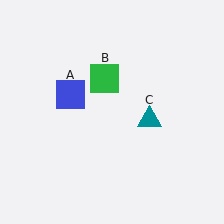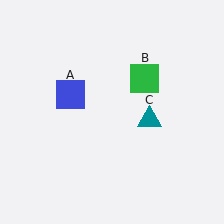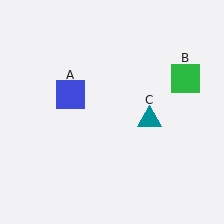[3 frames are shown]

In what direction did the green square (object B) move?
The green square (object B) moved right.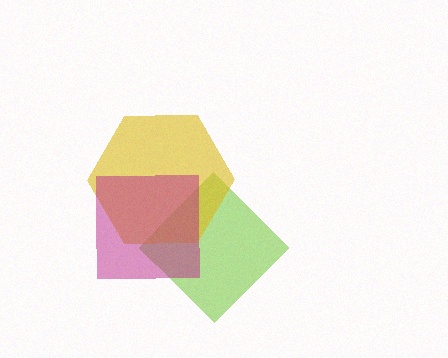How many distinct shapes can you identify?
There are 3 distinct shapes: a lime diamond, a yellow hexagon, a magenta square.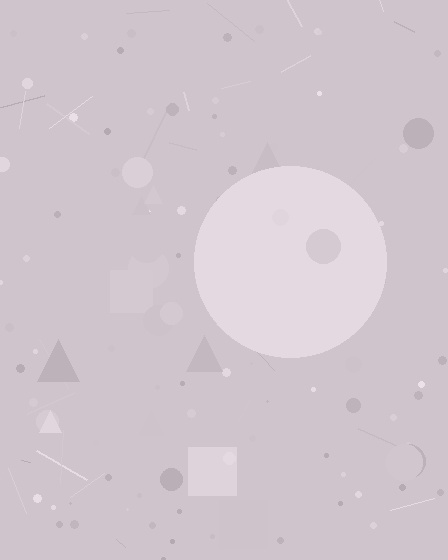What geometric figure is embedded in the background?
A circle is embedded in the background.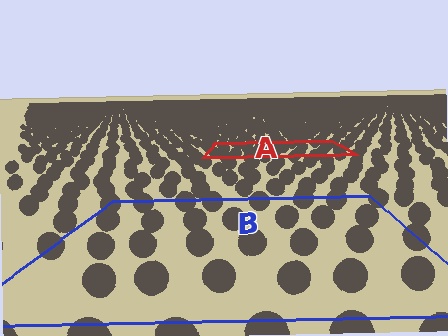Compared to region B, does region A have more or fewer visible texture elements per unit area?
Region A has more texture elements per unit area — they are packed more densely because it is farther away.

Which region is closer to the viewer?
Region B is closer. The texture elements there are larger and more spread out.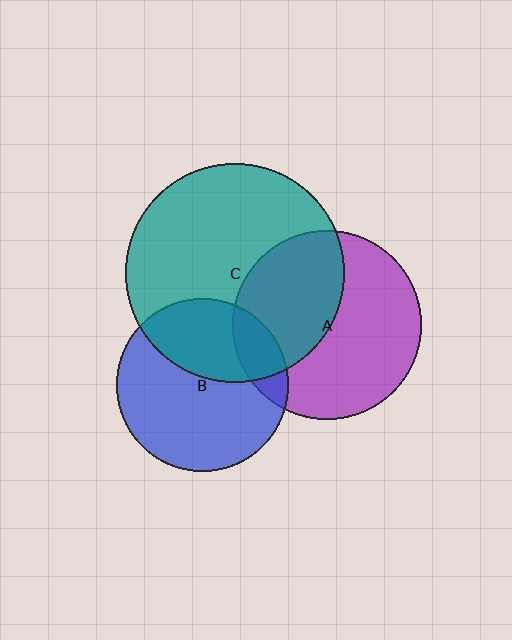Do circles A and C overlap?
Yes.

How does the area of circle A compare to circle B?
Approximately 1.2 times.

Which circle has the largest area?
Circle C (teal).